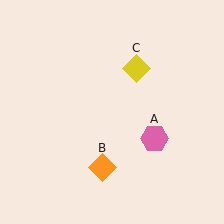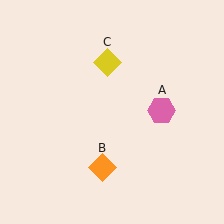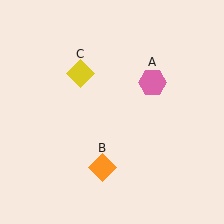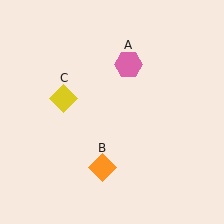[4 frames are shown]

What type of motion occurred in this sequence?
The pink hexagon (object A), yellow diamond (object C) rotated counterclockwise around the center of the scene.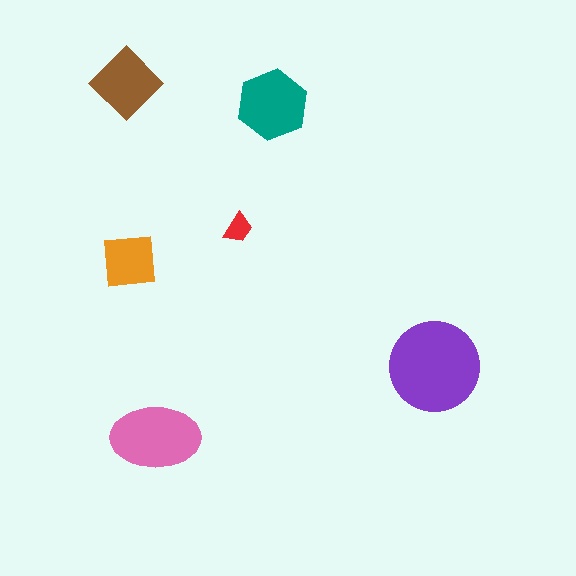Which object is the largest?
The purple circle.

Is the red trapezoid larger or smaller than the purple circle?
Smaller.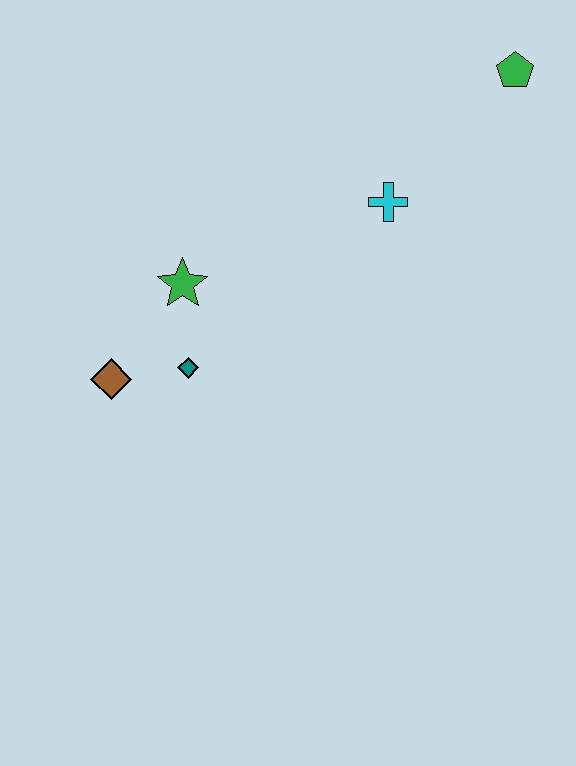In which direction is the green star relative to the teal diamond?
The green star is above the teal diamond.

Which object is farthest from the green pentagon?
The brown diamond is farthest from the green pentagon.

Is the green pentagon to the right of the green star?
Yes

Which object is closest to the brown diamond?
The teal diamond is closest to the brown diamond.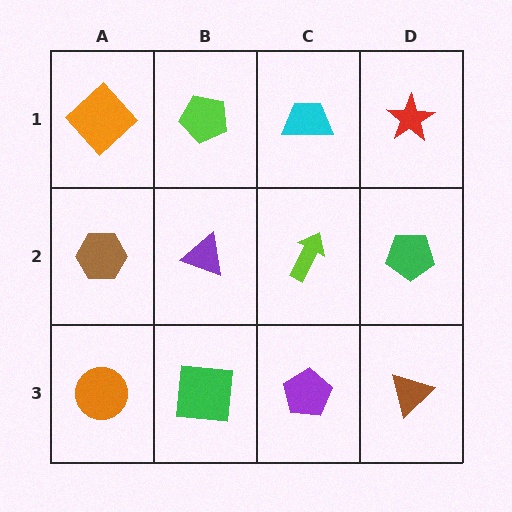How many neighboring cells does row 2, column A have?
3.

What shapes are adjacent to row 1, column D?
A green pentagon (row 2, column D), a cyan trapezoid (row 1, column C).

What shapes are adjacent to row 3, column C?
A lime arrow (row 2, column C), a green square (row 3, column B), a brown triangle (row 3, column D).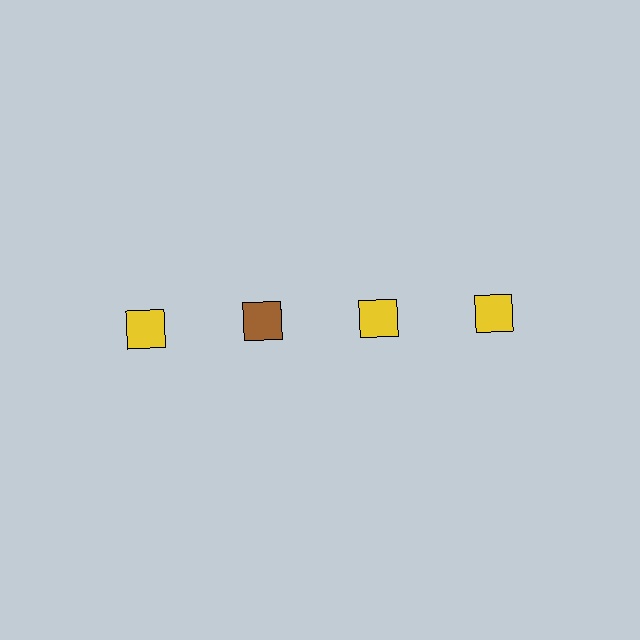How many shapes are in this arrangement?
There are 4 shapes arranged in a grid pattern.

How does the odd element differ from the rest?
It has a different color: brown instead of yellow.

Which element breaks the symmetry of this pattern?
The brown square in the top row, second from left column breaks the symmetry. All other shapes are yellow squares.